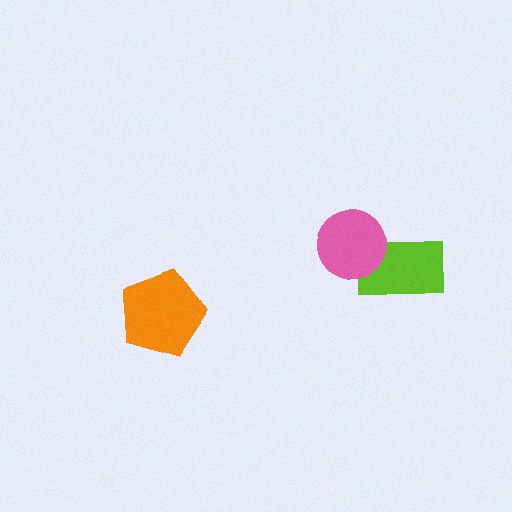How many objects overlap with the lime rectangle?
1 object overlaps with the lime rectangle.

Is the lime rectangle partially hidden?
Yes, it is partially covered by another shape.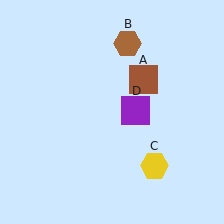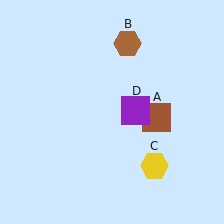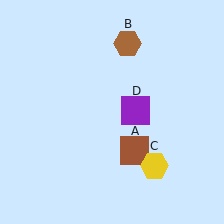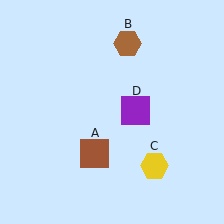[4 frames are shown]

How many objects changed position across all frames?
1 object changed position: brown square (object A).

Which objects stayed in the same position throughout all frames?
Brown hexagon (object B) and yellow hexagon (object C) and purple square (object D) remained stationary.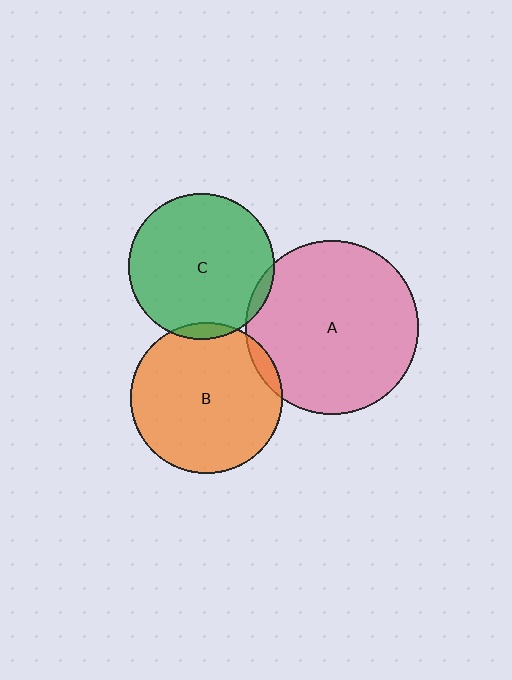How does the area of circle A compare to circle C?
Approximately 1.4 times.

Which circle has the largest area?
Circle A (pink).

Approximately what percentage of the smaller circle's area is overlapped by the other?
Approximately 5%.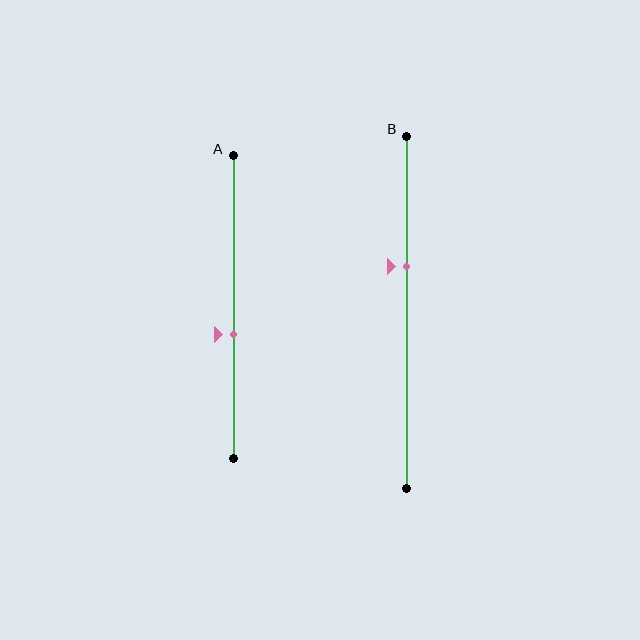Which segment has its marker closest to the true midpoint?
Segment A has its marker closest to the true midpoint.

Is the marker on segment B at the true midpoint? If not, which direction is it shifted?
No, the marker on segment B is shifted upward by about 13% of the segment length.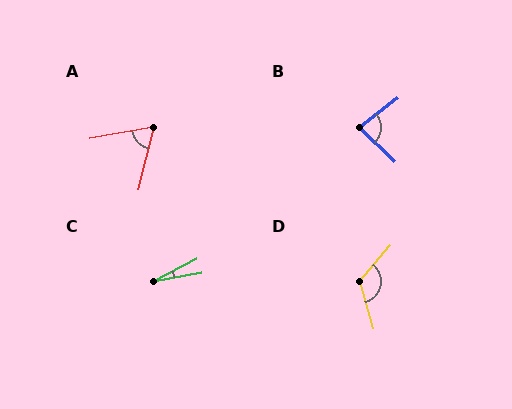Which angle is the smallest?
C, at approximately 17 degrees.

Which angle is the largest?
D, at approximately 124 degrees.